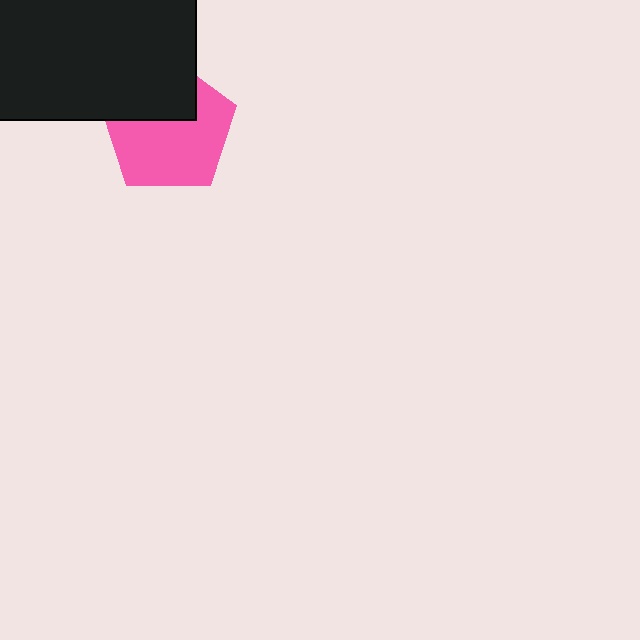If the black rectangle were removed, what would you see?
You would see the complete pink pentagon.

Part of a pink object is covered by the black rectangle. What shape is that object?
It is a pentagon.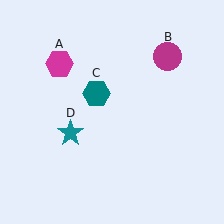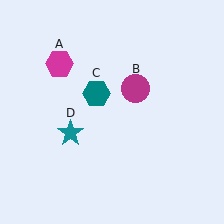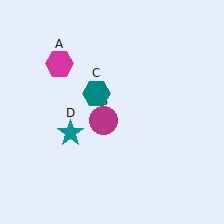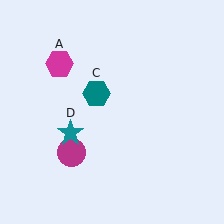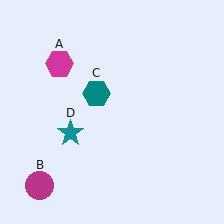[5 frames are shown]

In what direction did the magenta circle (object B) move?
The magenta circle (object B) moved down and to the left.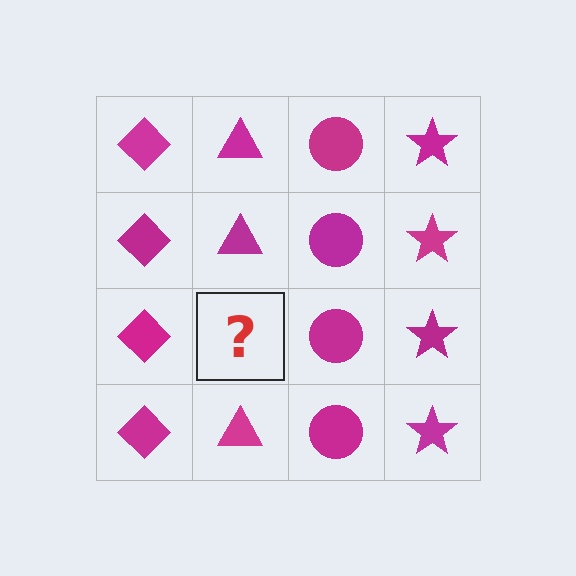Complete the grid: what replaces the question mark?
The question mark should be replaced with a magenta triangle.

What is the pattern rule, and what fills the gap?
The rule is that each column has a consistent shape. The gap should be filled with a magenta triangle.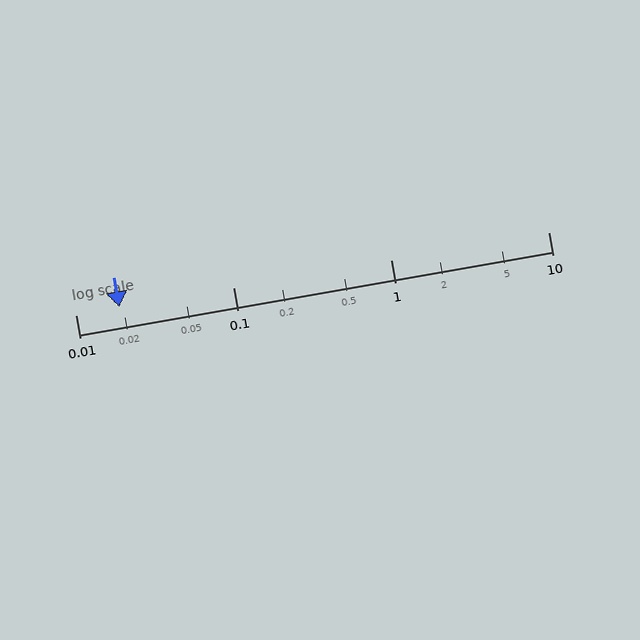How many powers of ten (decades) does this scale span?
The scale spans 3 decades, from 0.01 to 10.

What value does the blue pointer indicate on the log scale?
The pointer indicates approximately 0.019.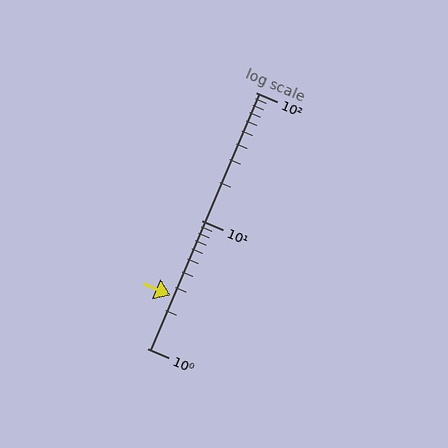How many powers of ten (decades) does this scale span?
The scale spans 2 decades, from 1 to 100.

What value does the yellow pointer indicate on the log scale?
The pointer indicates approximately 2.6.